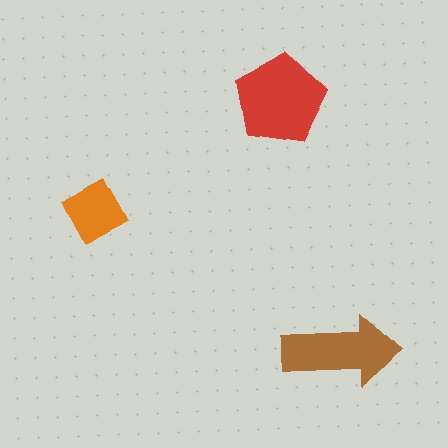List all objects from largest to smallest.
The red pentagon, the brown arrow, the orange square.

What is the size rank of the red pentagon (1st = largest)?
1st.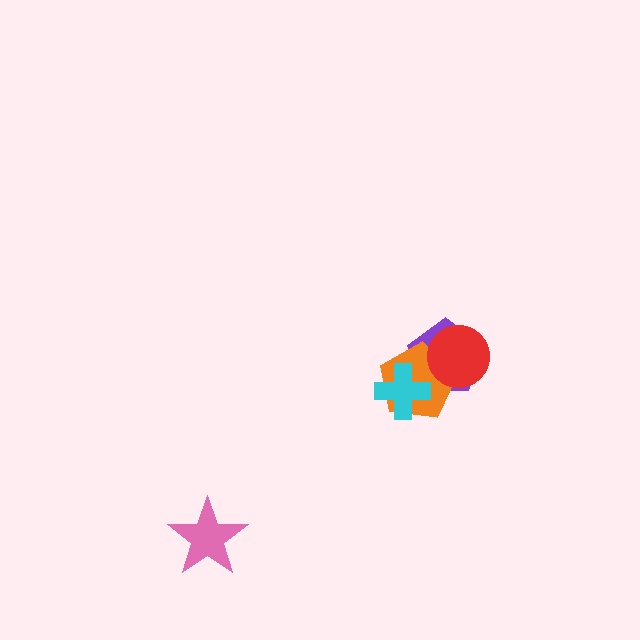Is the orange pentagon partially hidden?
Yes, it is partially covered by another shape.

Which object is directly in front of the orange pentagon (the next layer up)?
The red circle is directly in front of the orange pentagon.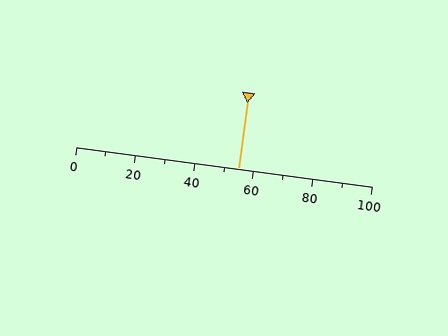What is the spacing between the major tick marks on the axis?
The major ticks are spaced 20 apart.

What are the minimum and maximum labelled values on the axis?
The axis runs from 0 to 100.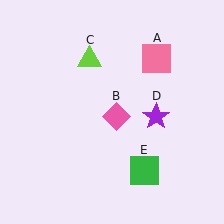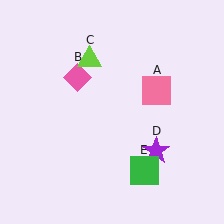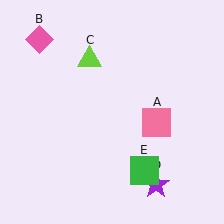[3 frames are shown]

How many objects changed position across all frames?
3 objects changed position: pink square (object A), pink diamond (object B), purple star (object D).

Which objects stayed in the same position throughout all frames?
Lime triangle (object C) and green square (object E) remained stationary.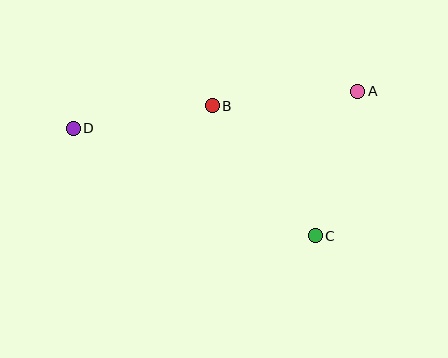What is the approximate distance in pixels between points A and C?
The distance between A and C is approximately 151 pixels.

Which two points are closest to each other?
Points B and D are closest to each other.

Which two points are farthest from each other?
Points A and D are farthest from each other.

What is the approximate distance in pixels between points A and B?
The distance between A and B is approximately 146 pixels.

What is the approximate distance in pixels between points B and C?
The distance between B and C is approximately 166 pixels.